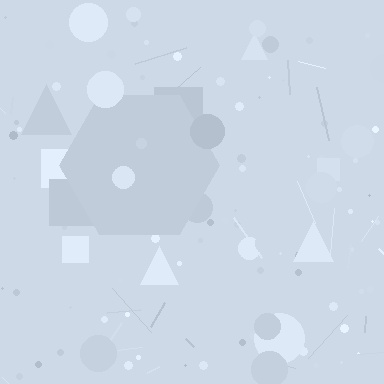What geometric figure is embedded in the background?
A hexagon is embedded in the background.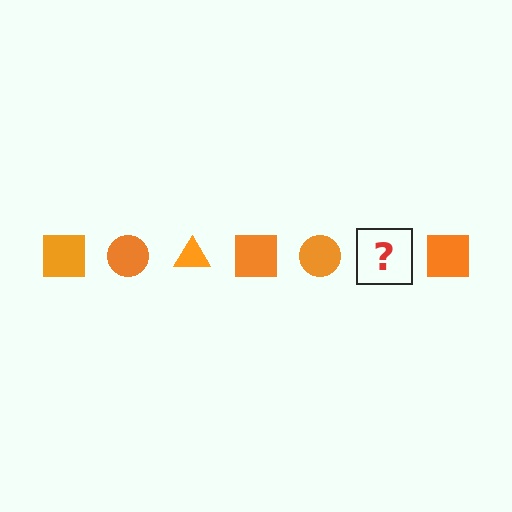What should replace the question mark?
The question mark should be replaced with an orange triangle.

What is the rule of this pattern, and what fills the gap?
The rule is that the pattern cycles through square, circle, triangle shapes in orange. The gap should be filled with an orange triangle.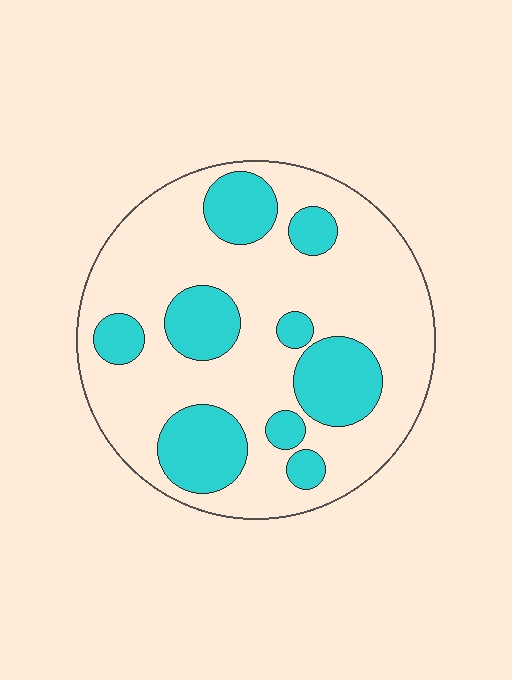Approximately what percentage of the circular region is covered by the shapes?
Approximately 30%.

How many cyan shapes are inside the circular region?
9.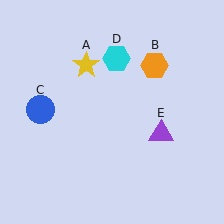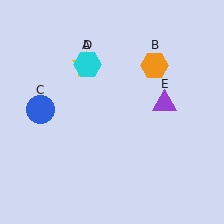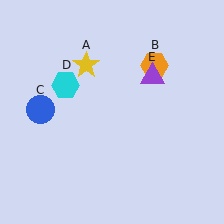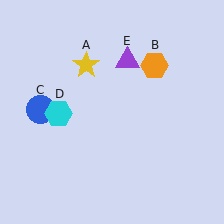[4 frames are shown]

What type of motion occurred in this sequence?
The cyan hexagon (object D), purple triangle (object E) rotated counterclockwise around the center of the scene.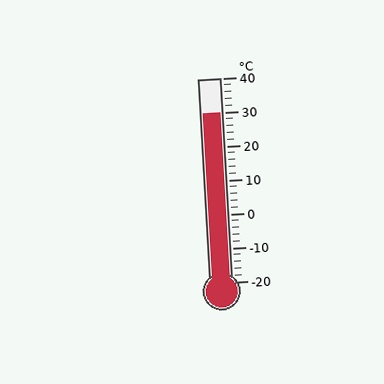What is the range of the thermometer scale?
The thermometer scale ranges from -20°C to 40°C.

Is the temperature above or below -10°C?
The temperature is above -10°C.